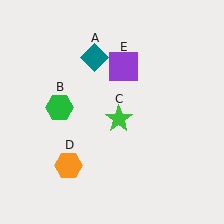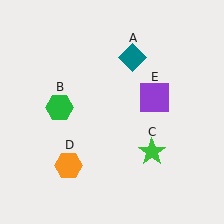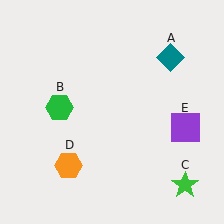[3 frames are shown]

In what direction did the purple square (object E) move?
The purple square (object E) moved down and to the right.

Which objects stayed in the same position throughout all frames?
Green hexagon (object B) and orange hexagon (object D) remained stationary.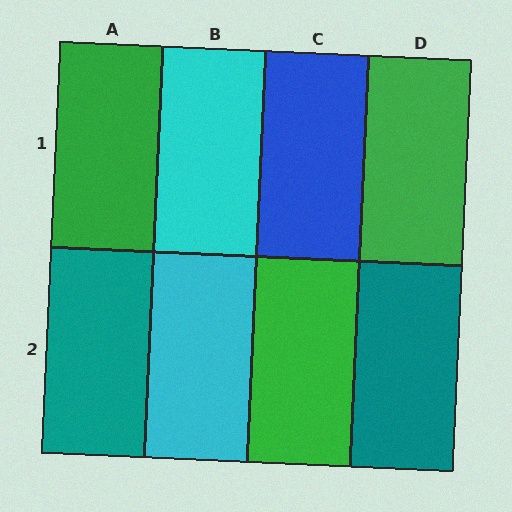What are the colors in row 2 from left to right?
Teal, cyan, green, teal.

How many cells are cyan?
2 cells are cyan.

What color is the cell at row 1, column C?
Blue.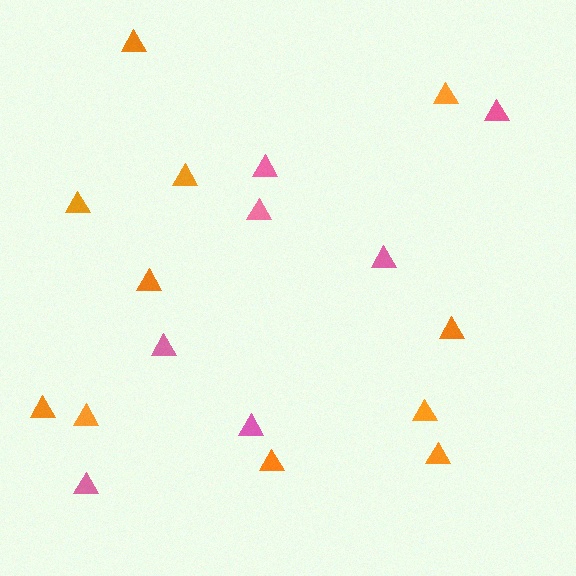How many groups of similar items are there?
There are 2 groups: one group of pink triangles (7) and one group of orange triangles (11).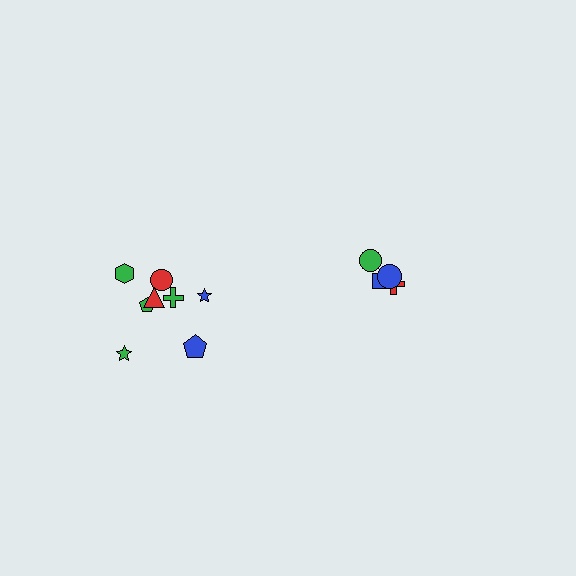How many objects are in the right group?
There are 4 objects.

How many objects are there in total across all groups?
There are 12 objects.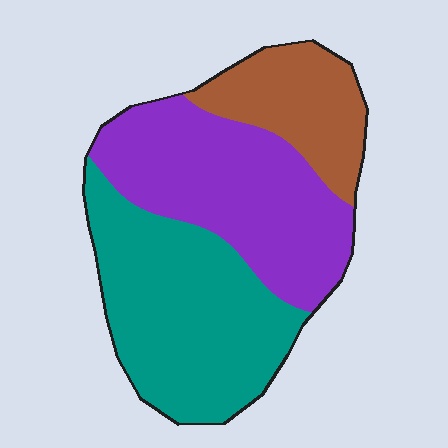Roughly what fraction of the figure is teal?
Teal covers about 40% of the figure.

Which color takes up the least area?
Brown, at roughly 20%.